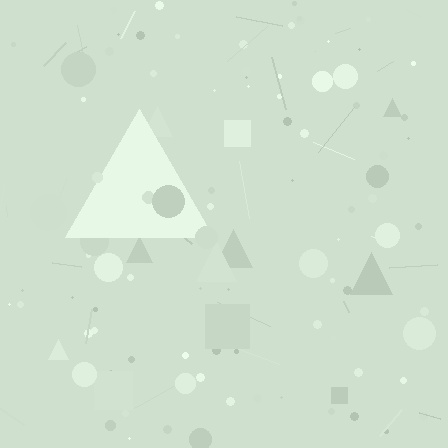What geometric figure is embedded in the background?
A triangle is embedded in the background.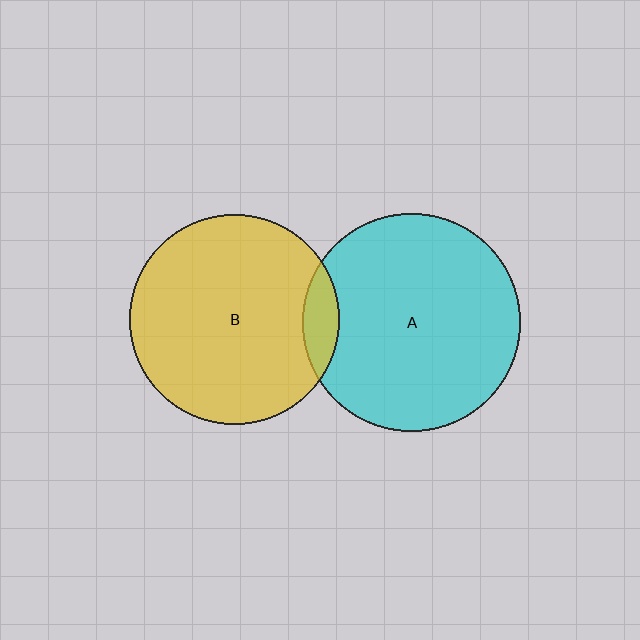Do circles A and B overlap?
Yes.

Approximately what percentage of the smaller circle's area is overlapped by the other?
Approximately 10%.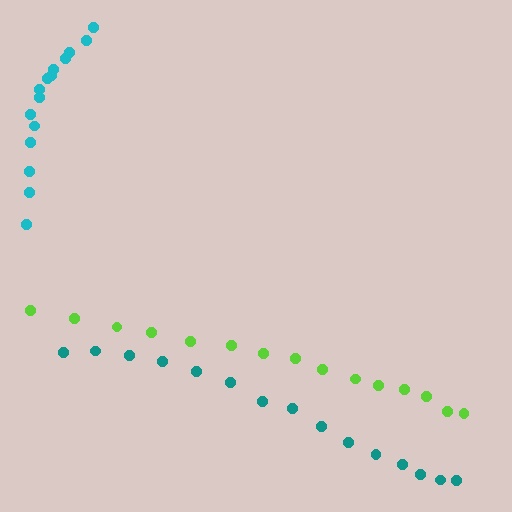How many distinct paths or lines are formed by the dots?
There are 3 distinct paths.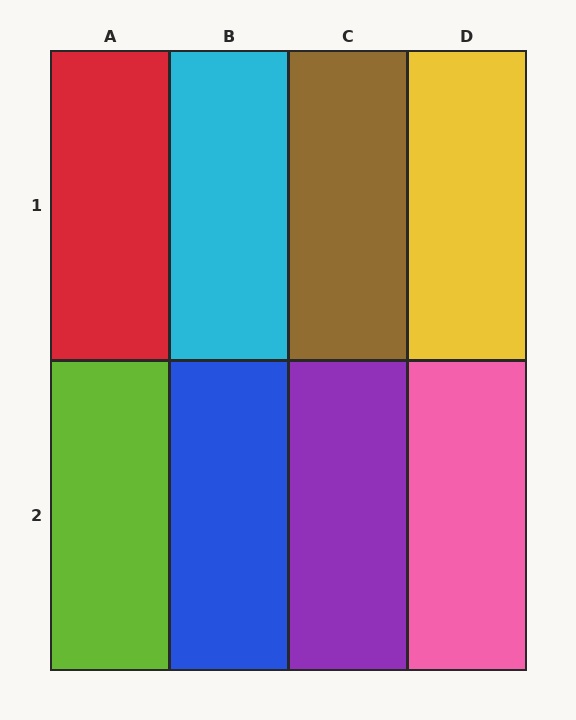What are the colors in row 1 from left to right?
Red, cyan, brown, yellow.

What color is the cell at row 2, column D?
Pink.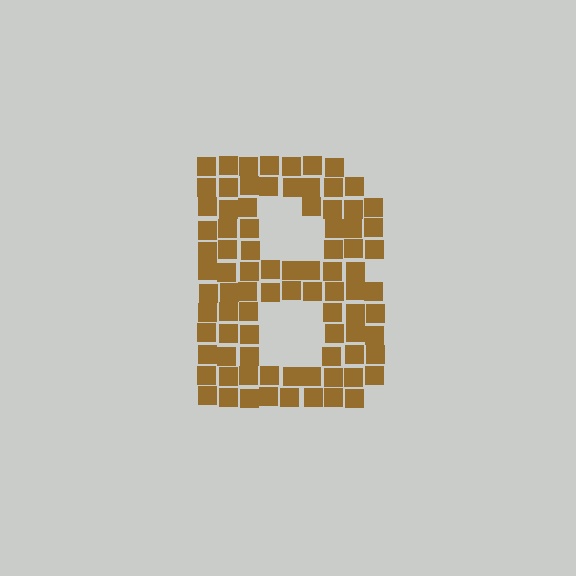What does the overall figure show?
The overall figure shows the letter B.